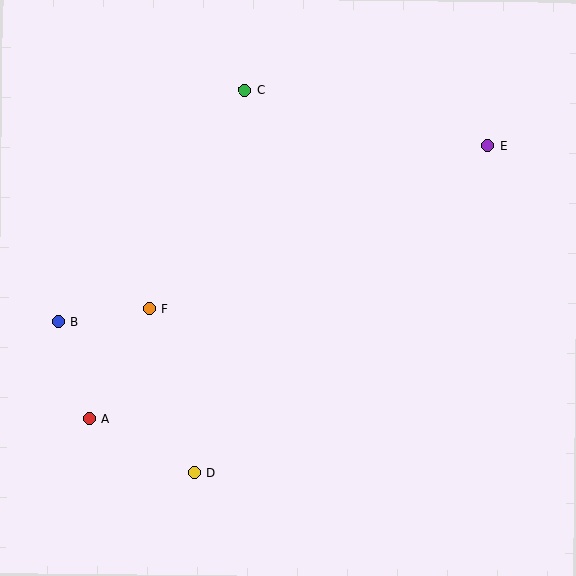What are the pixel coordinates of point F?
Point F is at (149, 308).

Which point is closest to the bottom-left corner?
Point A is closest to the bottom-left corner.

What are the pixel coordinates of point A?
Point A is at (89, 419).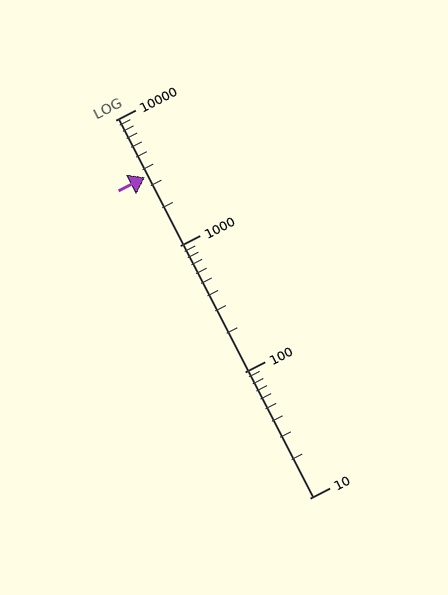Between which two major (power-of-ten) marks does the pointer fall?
The pointer is between 1000 and 10000.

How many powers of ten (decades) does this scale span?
The scale spans 3 decades, from 10 to 10000.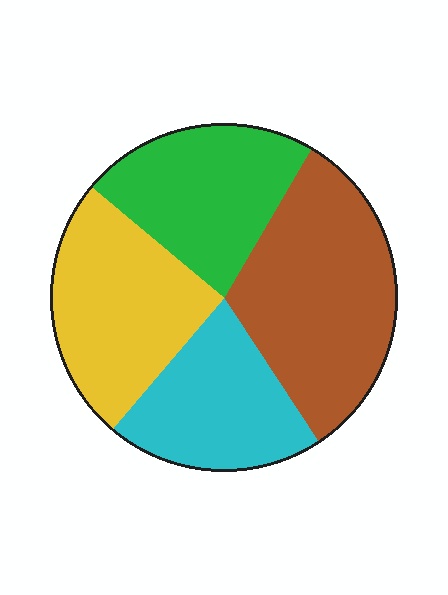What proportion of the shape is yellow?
Yellow takes up less than a quarter of the shape.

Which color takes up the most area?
Brown, at roughly 30%.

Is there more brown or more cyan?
Brown.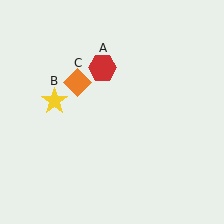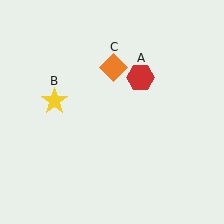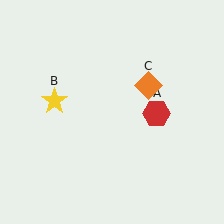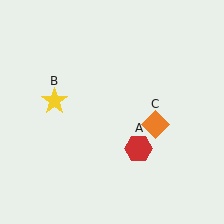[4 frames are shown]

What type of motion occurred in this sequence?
The red hexagon (object A), orange diamond (object C) rotated clockwise around the center of the scene.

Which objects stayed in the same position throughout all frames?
Yellow star (object B) remained stationary.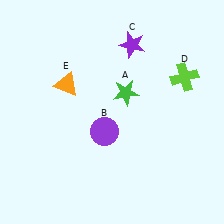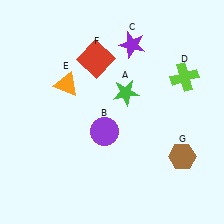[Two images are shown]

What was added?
A red square (F), a brown hexagon (G) were added in Image 2.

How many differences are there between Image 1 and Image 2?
There are 2 differences between the two images.